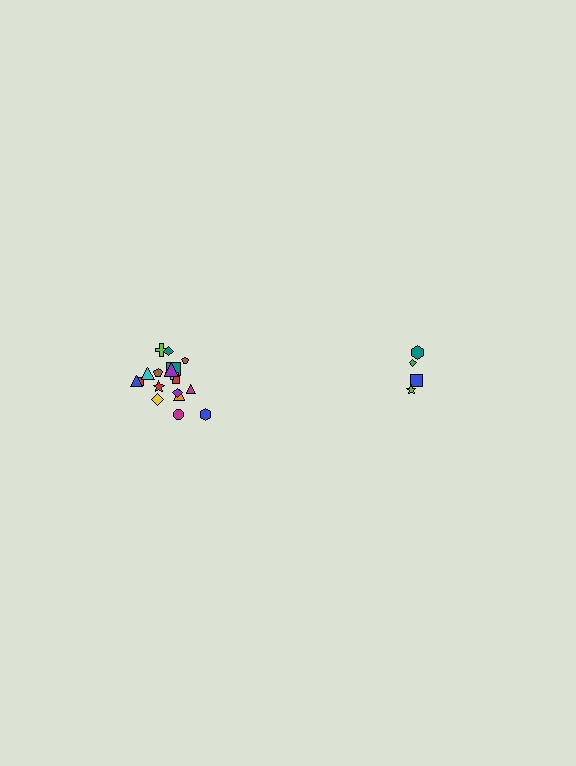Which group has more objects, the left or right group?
The left group.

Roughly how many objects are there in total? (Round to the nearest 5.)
Roughly 20 objects in total.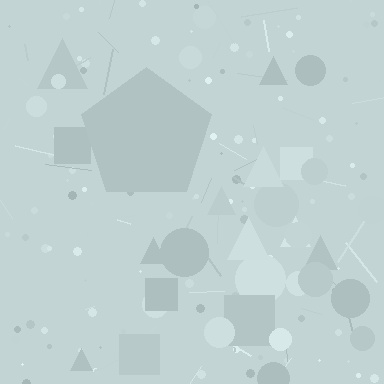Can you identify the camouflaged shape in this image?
The camouflaged shape is a pentagon.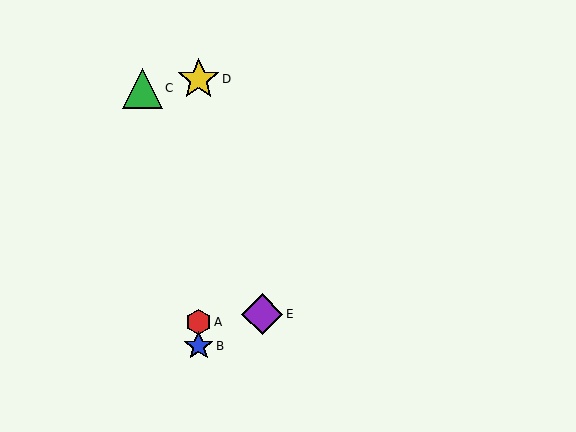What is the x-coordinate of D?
Object D is at x≈199.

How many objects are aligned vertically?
3 objects (A, B, D) are aligned vertically.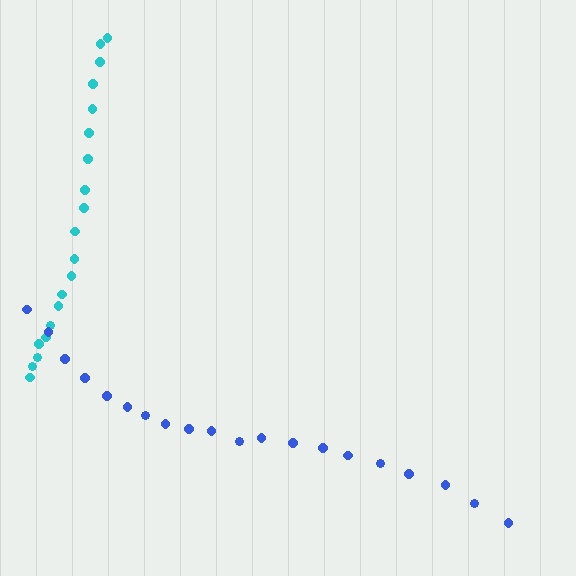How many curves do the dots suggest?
There are 2 distinct paths.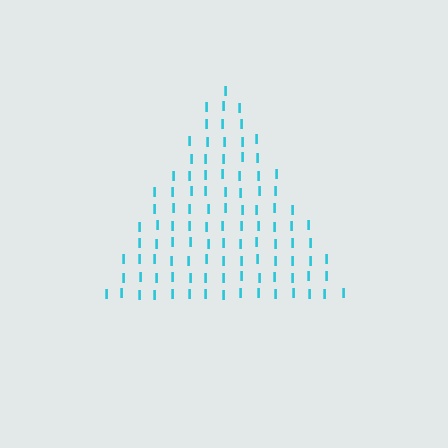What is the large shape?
The large shape is a triangle.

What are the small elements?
The small elements are letter I's.